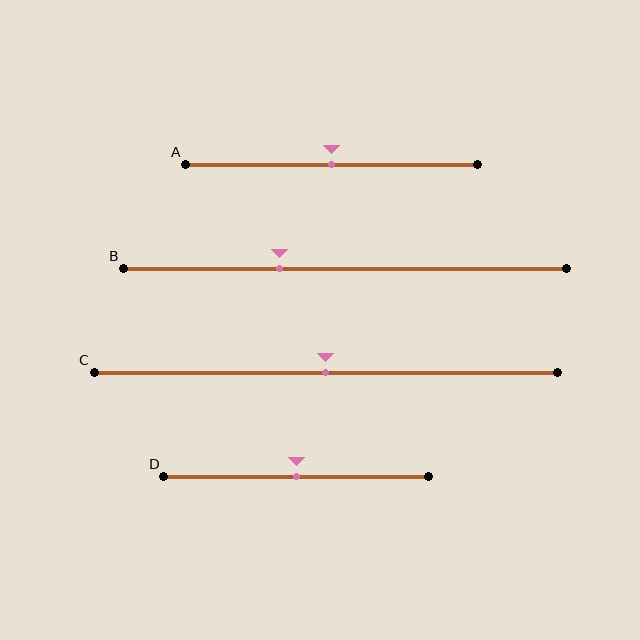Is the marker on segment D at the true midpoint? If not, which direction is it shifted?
Yes, the marker on segment D is at the true midpoint.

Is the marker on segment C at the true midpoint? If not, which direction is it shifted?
Yes, the marker on segment C is at the true midpoint.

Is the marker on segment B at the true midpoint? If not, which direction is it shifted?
No, the marker on segment B is shifted to the left by about 15% of the segment length.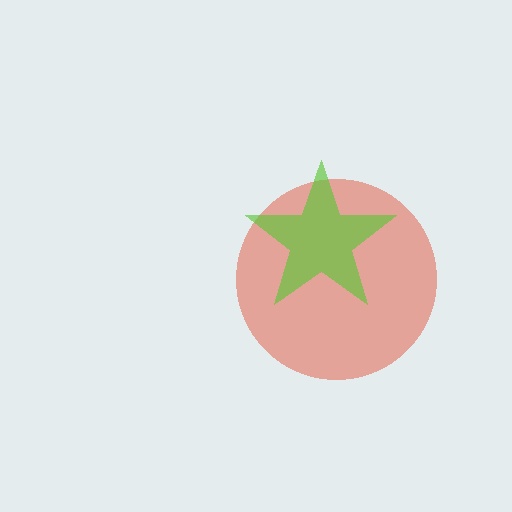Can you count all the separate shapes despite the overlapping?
Yes, there are 2 separate shapes.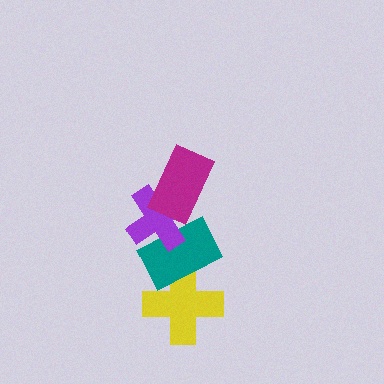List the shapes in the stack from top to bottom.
From top to bottom: the magenta rectangle, the purple cross, the teal rectangle, the yellow cross.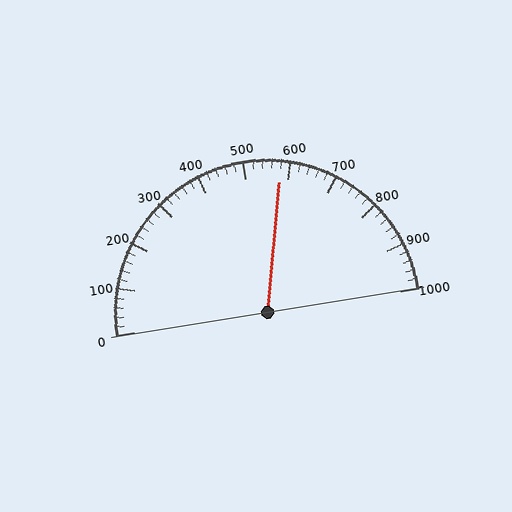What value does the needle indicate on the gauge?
The needle indicates approximately 580.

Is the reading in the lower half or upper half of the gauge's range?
The reading is in the upper half of the range (0 to 1000).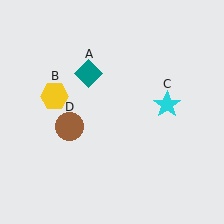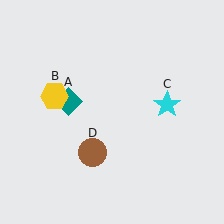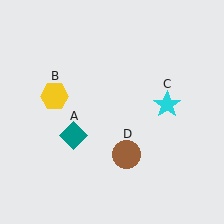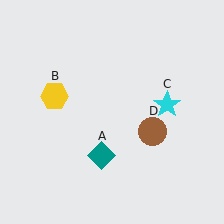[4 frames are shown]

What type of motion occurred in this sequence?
The teal diamond (object A), brown circle (object D) rotated counterclockwise around the center of the scene.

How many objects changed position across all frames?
2 objects changed position: teal diamond (object A), brown circle (object D).